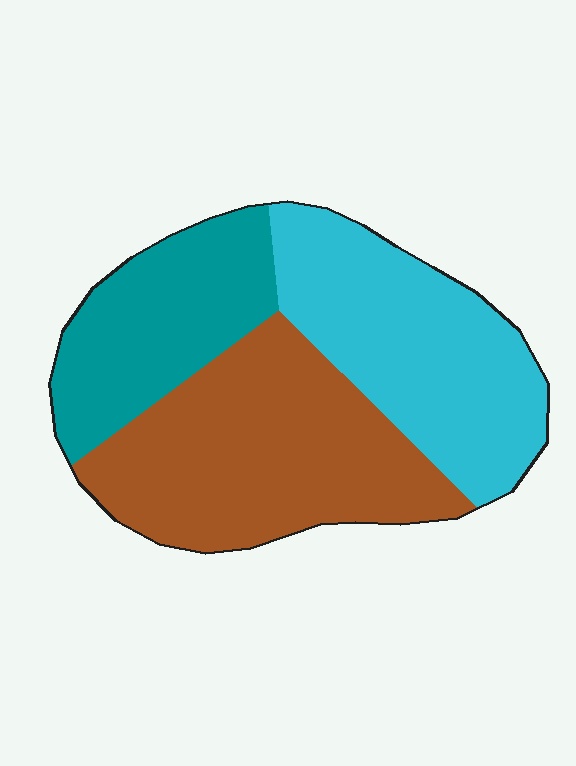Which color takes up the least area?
Teal, at roughly 25%.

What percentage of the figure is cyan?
Cyan covers around 35% of the figure.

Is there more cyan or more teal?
Cyan.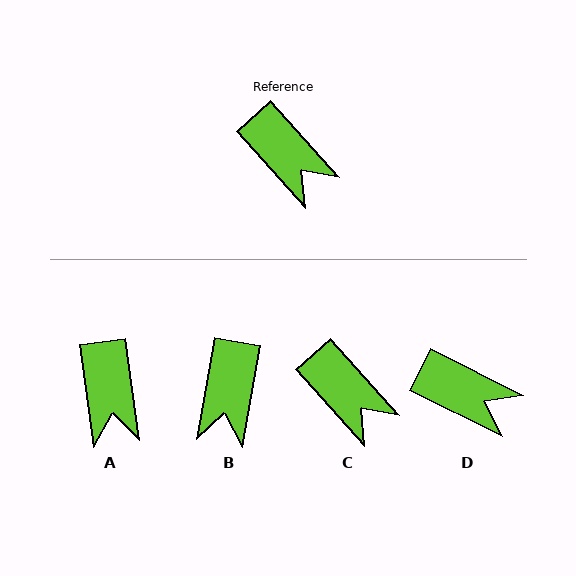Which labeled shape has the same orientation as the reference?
C.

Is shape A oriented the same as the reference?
No, it is off by about 34 degrees.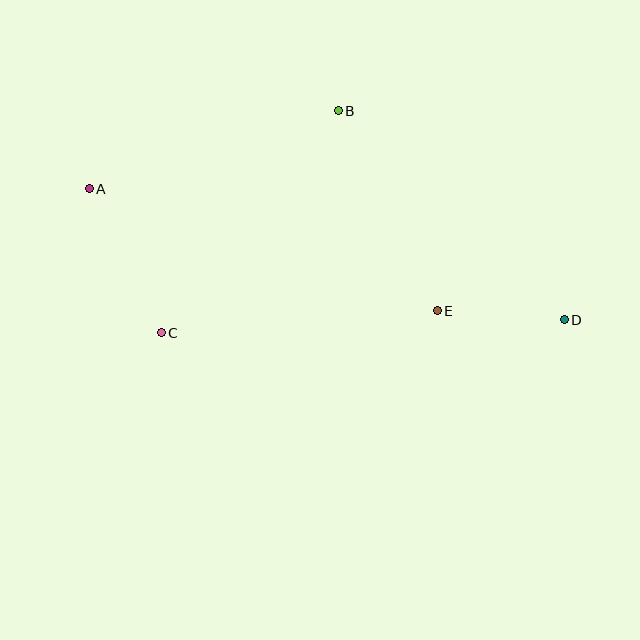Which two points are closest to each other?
Points D and E are closest to each other.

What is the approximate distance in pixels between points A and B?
The distance between A and B is approximately 261 pixels.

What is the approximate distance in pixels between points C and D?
The distance between C and D is approximately 403 pixels.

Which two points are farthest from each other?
Points A and D are farthest from each other.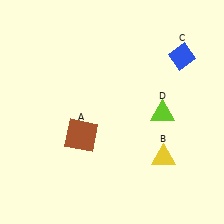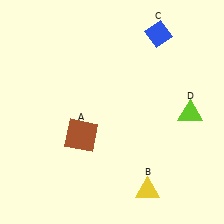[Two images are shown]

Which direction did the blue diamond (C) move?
The blue diamond (C) moved left.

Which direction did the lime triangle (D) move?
The lime triangle (D) moved right.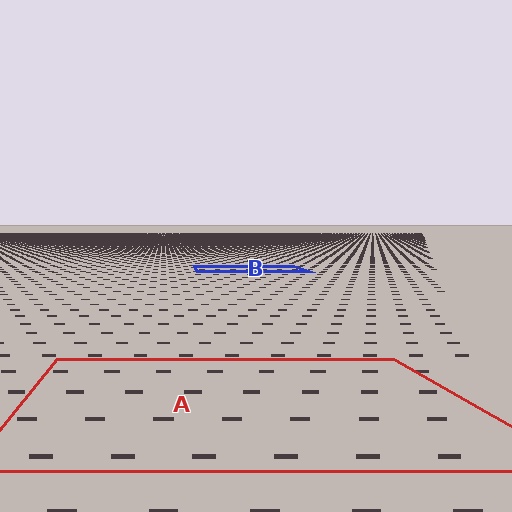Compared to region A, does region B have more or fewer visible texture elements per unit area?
Region B has more texture elements per unit area — they are packed more densely because it is farther away.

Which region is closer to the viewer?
Region A is closer. The texture elements there are larger and more spread out.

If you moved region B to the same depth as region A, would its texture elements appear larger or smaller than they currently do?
They would appear larger. At a closer depth, the same texture elements are projected at a bigger on-screen size.